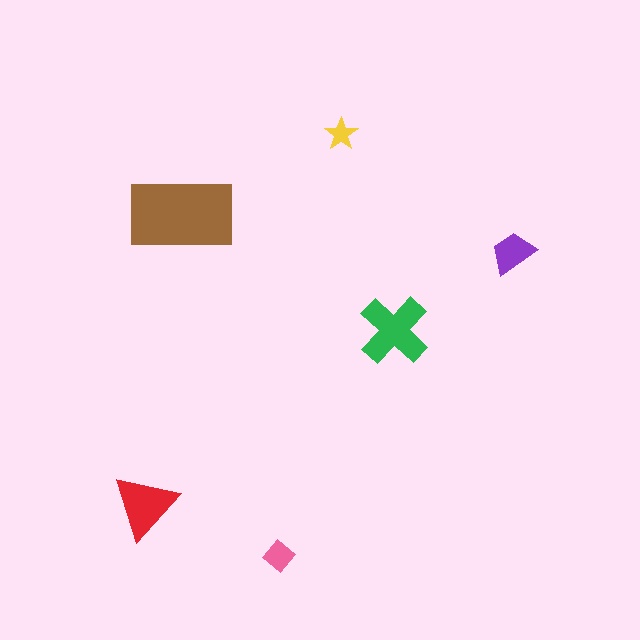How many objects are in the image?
There are 6 objects in the image.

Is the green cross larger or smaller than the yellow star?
Larger.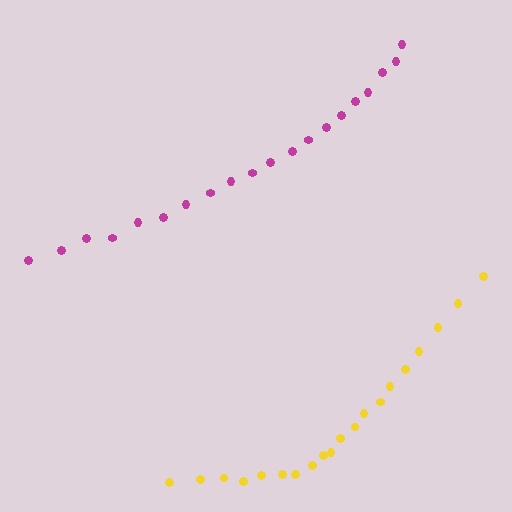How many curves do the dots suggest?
There are 2 distinct paths.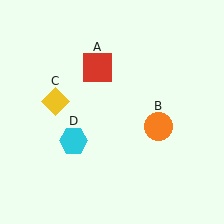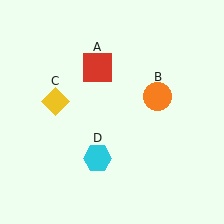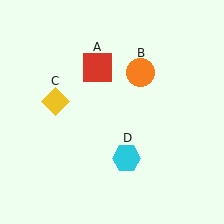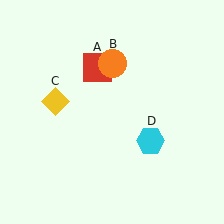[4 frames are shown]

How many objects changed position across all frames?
2 objects changed position: orange circle (object B), cyan hexagon (object D).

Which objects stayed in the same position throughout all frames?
Red square (object A) and yellow diamond (object C) remained stationary.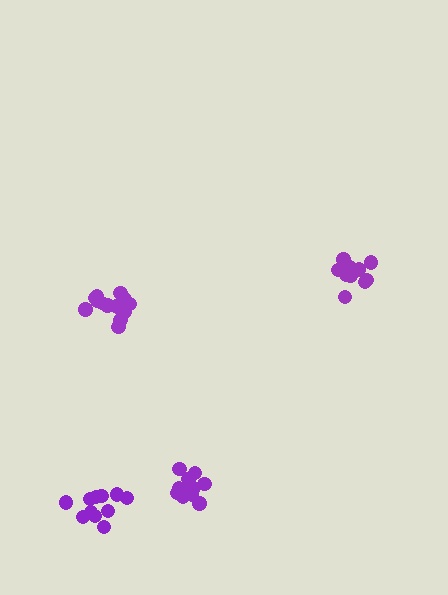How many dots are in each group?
Group 1: 10 dots, Group 2: 14 dots, Group 3: 12 dots, Group 4: 11 dots (47 total).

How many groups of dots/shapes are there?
There are 4 groups.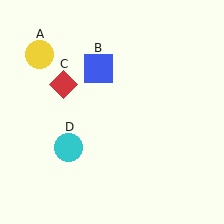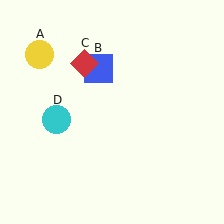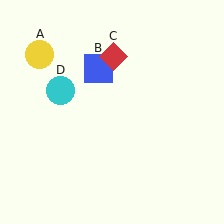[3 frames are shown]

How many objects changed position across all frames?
2 objects changed position: red diamond (object C), cyan circle (object D).